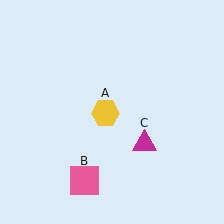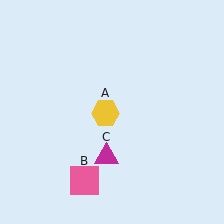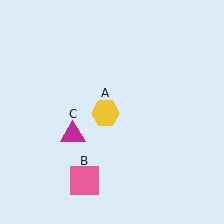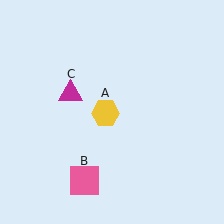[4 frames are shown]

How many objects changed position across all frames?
1 object changed position: magenta triangle (object C).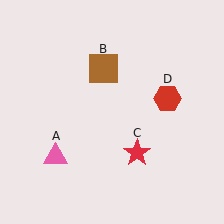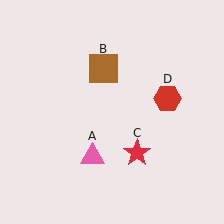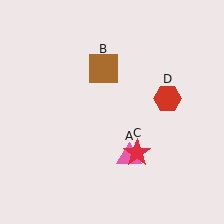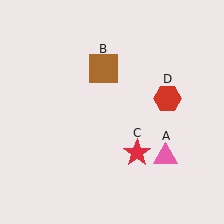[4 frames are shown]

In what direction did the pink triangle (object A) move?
The pink triangle (object A) moved right.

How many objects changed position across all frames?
1 object changed position: pink triangle (object A).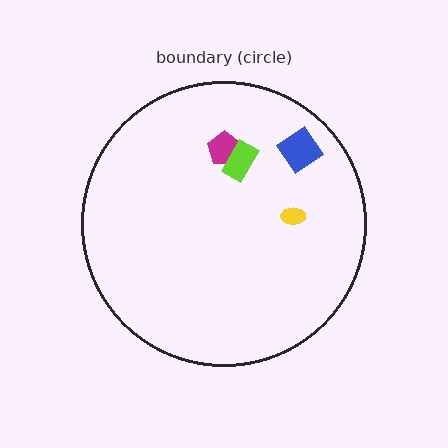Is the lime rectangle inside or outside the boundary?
Inside.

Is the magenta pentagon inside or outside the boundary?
Inside.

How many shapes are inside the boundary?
4 inside, 0 outside.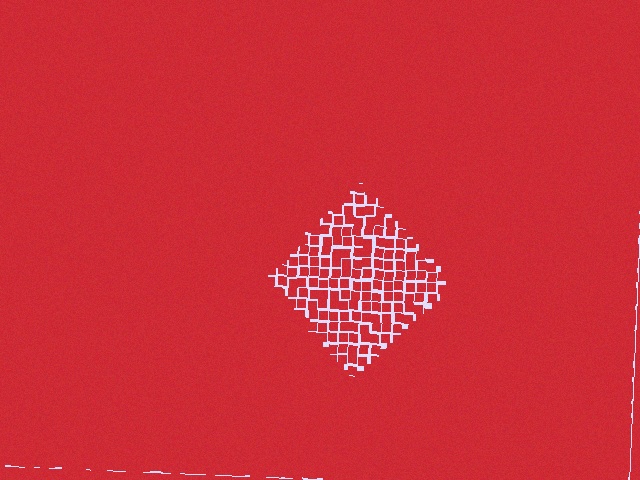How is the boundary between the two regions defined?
The boundary is defined by a change in element density (approximately 2.2x ratio). All elements are the same color, size, and shape.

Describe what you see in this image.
The image contains small red elements arranged at two different densities. A diamond-shaped region is visible where the elements are less densely packed than the surrounding area.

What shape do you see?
I see a diamond.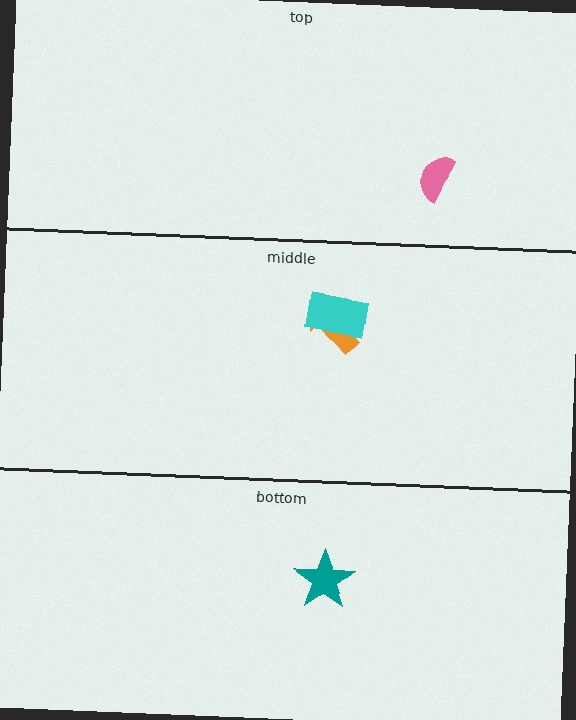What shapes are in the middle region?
The orange arrow, the cyan rectangle.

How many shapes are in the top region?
1.